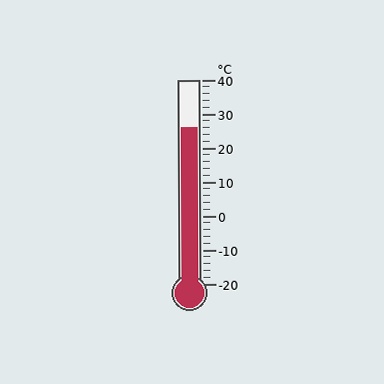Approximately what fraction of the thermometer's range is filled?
The thermometer is filled to approximately 75% of its range.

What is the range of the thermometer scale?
The thermometer scale ranges from -20°C to 40°C.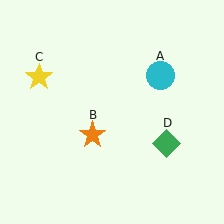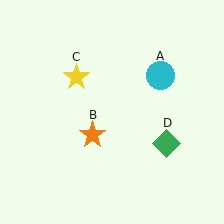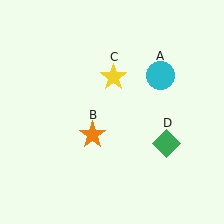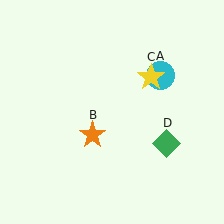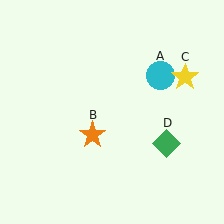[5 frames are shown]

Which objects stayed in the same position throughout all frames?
Cyan circle (object A) and orange star (object B) and green diamond (object D) remained stationary.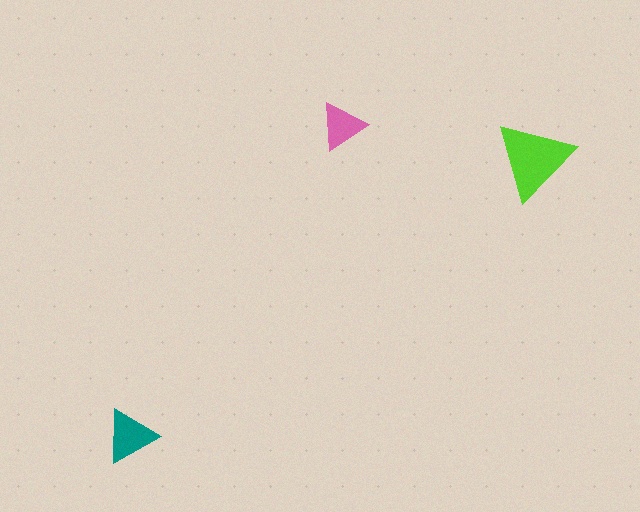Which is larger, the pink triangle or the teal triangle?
The teal one.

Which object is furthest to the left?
The teal triangle is leftmost.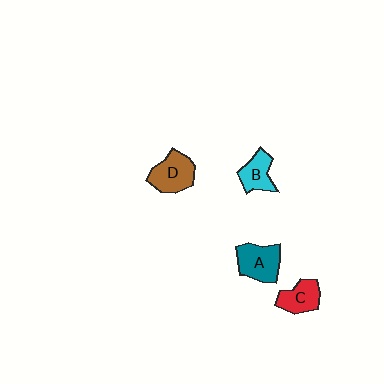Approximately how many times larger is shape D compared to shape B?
Approximately 1.3 times.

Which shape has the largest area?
Shape A (teal).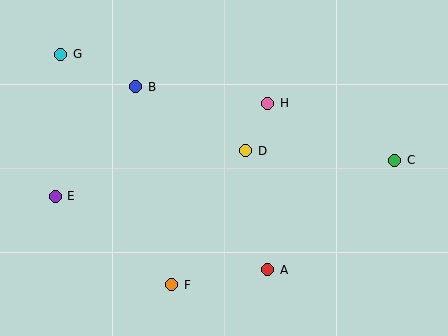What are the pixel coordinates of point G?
Point G is at (61, 54).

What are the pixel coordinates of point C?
Point C is at (395, 160).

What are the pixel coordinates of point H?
Point H is at (268, 103).